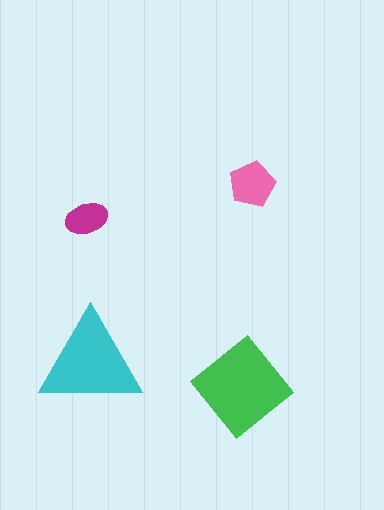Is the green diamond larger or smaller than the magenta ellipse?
Larger.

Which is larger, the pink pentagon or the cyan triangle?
The cyan triangle.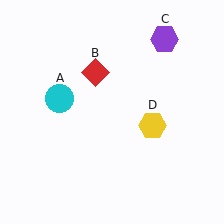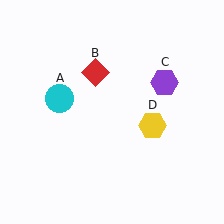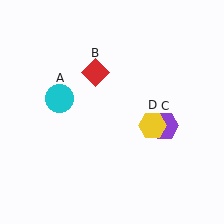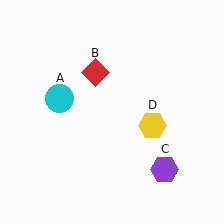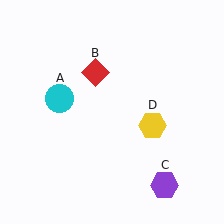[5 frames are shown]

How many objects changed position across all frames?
1 object changed position: purple hexagon (object C).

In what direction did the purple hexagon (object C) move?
The purple hexagon (object C) moved down.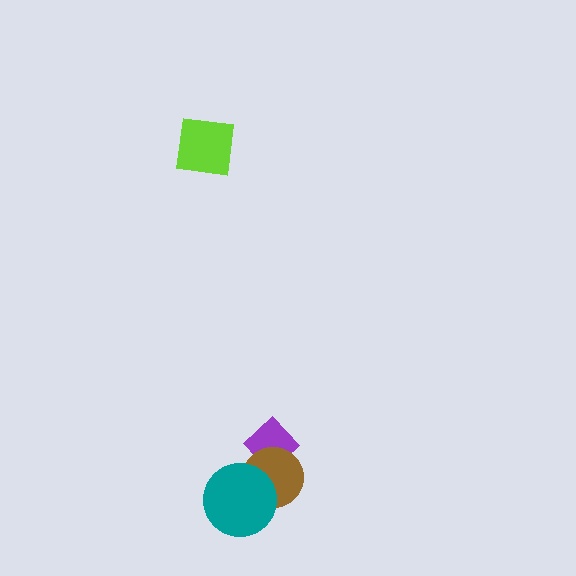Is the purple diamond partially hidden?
Yes, it is partially covered by another shape.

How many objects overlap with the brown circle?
2 objects overlap with the brown circle.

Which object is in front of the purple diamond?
The brown circle is in front of the purple diamond.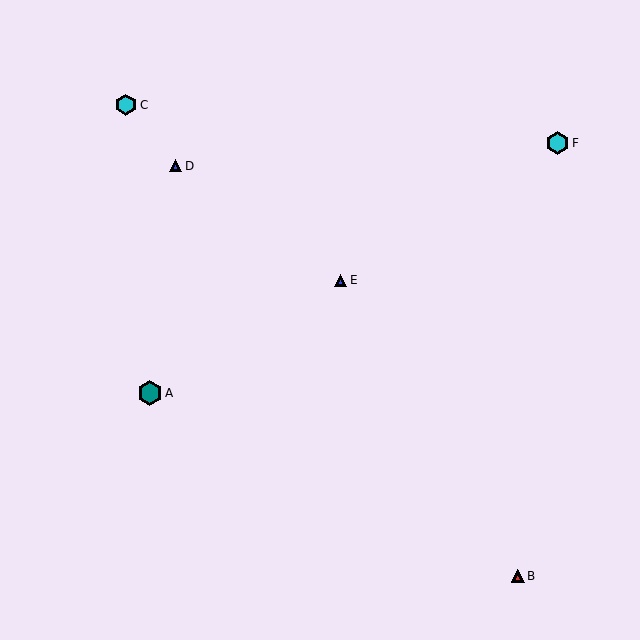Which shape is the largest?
The teal hexagon (labeled A) is the largest.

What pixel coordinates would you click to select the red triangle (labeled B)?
Click at (518, 576) to select the red triangle B.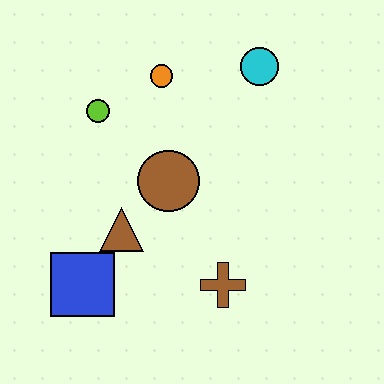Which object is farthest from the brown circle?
The cyan circle is farthest from the brown circle.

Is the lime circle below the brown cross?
No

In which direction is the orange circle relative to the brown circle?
The orange circle is above the brown circle.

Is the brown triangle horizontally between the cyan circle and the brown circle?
No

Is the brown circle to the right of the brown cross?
No